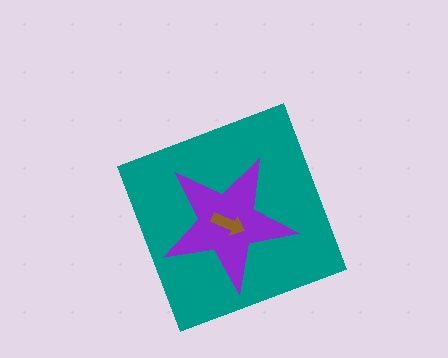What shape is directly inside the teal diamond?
The purple star.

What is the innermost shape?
The brown arrow.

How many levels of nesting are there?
3.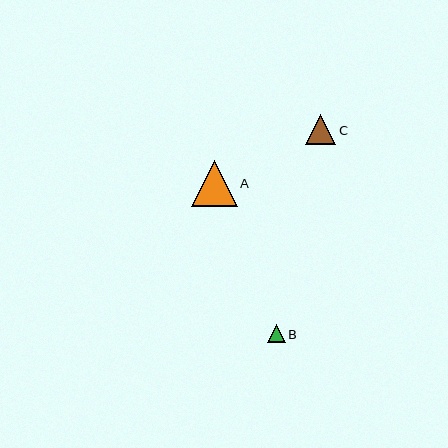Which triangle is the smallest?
Triangle B is the smallest with a size of approximately 18 pixels.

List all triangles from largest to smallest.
From largest to smallest: A, C, B.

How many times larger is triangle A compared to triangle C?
Triangle A is approximately 1.5 times the size of triangle C.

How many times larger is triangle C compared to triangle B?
Triangle C is approximately 1.7 times the size of triangle B.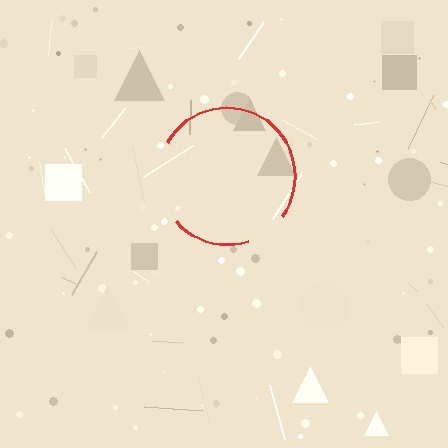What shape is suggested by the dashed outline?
The dashed outline suggests a circle.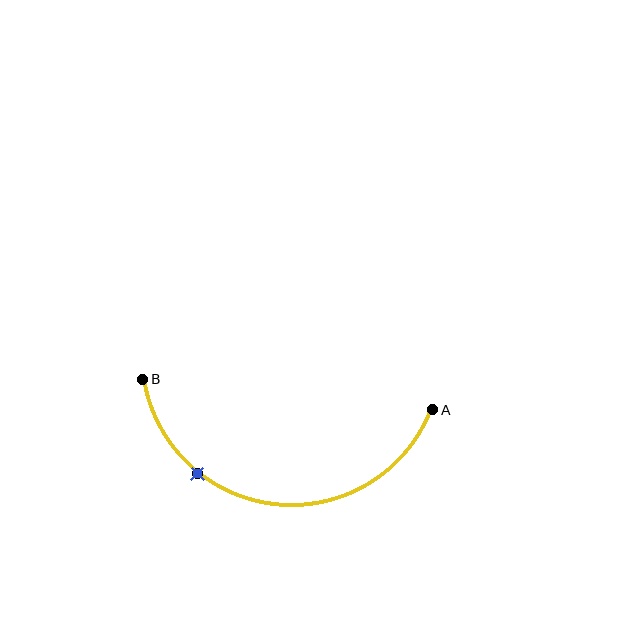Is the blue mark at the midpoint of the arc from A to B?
No. The blue mark lies on the arc but is closer to endpoint B. The arc midpoint would be at the point on the curve equidistant along the arc from both A and B.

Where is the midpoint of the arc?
The arc midpoint is the point on the curve farthest from the straight line joining A and B. It sits below that line.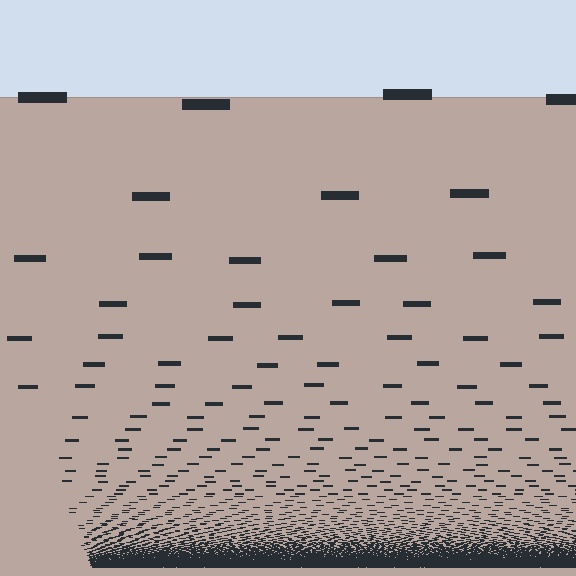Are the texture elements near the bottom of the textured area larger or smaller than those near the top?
Smaller. The gradient is inverted — elements near the bottom are smaller and denser.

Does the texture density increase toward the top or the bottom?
Density increases toward the bottom.